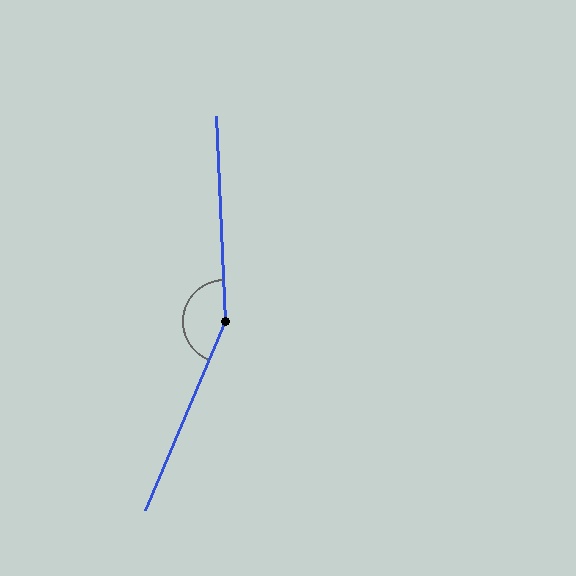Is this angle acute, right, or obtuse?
It is obtuse.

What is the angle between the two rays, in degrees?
Approximately 155 degrees.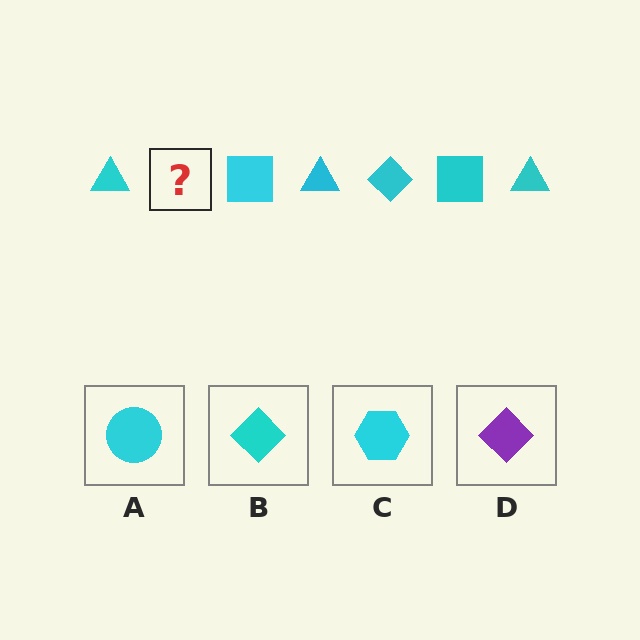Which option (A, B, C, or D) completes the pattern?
B.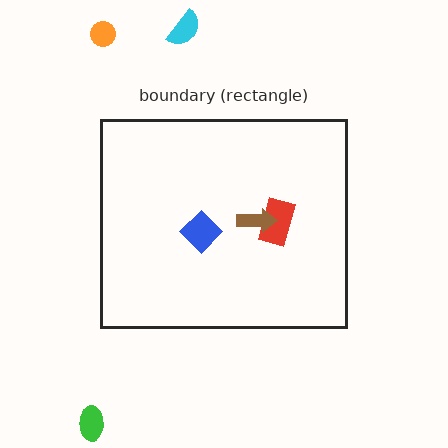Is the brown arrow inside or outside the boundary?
Inside.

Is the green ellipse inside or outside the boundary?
Outside.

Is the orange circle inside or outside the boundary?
Outside.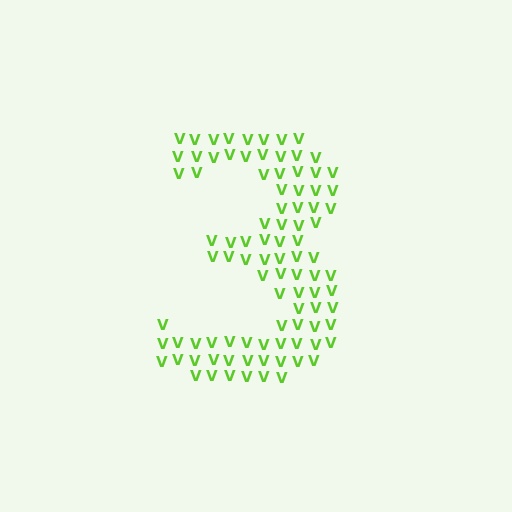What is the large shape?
The large shape is the digit 3.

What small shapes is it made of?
It is made of small letter V's.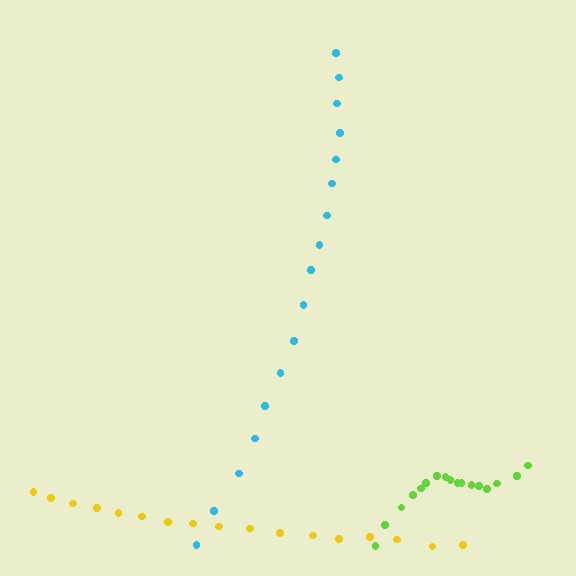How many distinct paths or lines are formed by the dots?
There are 3 distinct paths.